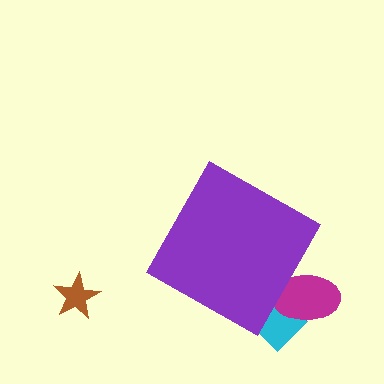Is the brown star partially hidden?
No, the brown star is fully visible.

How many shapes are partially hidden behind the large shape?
2 shapes are partially hidden.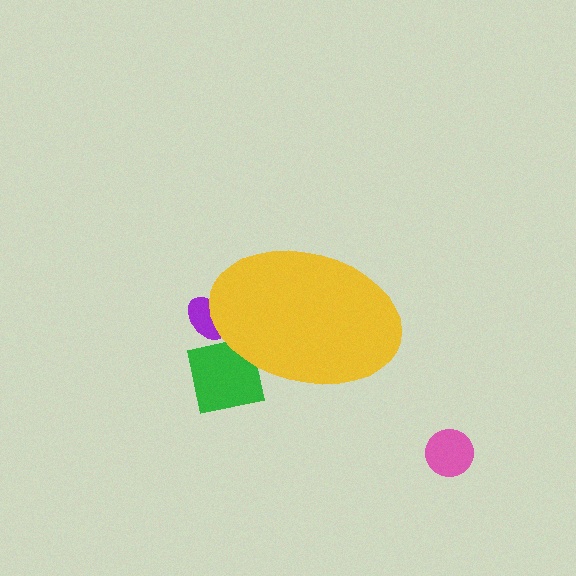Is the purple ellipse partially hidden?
Yes, the purple ellipse is partially hidden behind the yellow ellipse.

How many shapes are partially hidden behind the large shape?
2 shapes are partially hidden.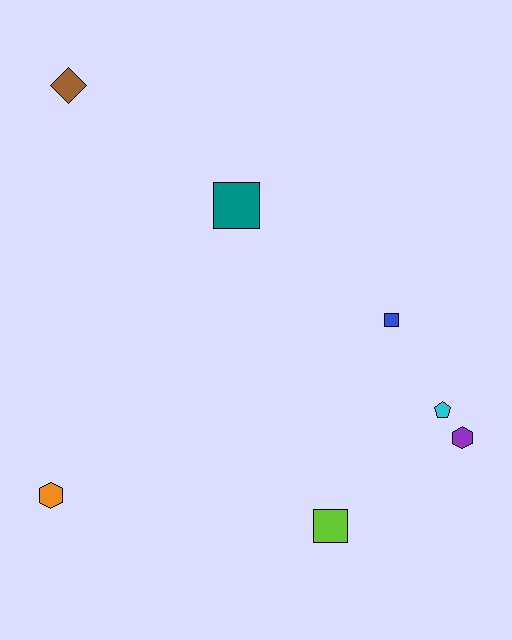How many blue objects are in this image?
There is 1 blue object.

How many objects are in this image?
There are 7 objects.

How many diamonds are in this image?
There is 1 diamond.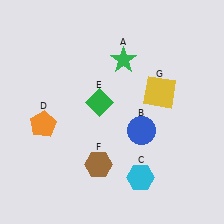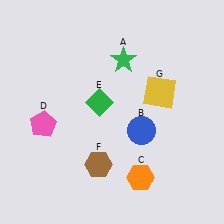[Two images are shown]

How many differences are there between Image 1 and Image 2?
There are 2 differences between the two images.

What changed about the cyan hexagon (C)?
In Image 1, C is cyan. In Image 2, it changed to orange.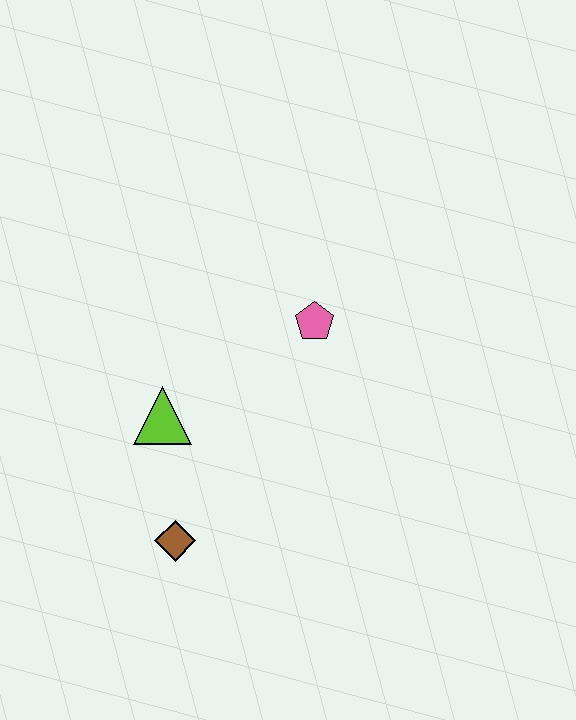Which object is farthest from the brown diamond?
The pink pentagon is farthest from the brown diamond.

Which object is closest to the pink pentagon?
The lime triangle is closest to the pink pentagon.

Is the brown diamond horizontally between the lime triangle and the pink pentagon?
Yes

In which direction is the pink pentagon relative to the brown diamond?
The pink pentagon is above the brown diamond.